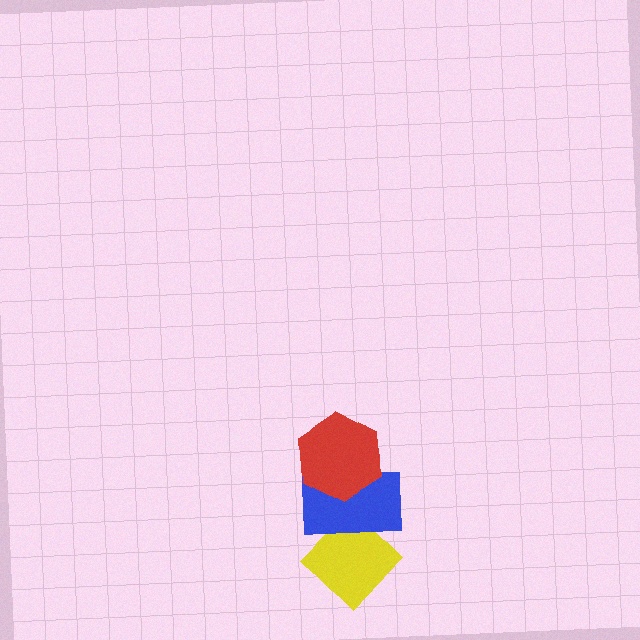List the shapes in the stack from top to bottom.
From top to bottom: the red hexagon, the blue rectangle, the yellow diamond.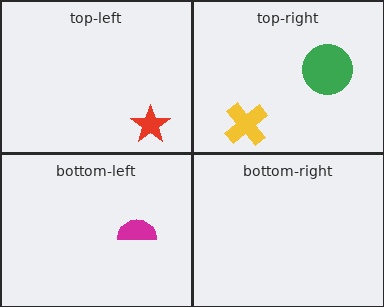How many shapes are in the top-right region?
2.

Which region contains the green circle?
The top-right region.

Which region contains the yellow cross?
The top-right region.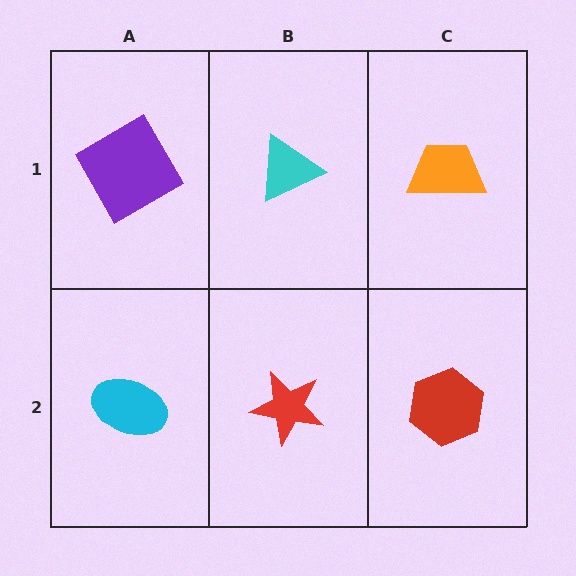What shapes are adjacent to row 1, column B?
A red star (row 2, column B), a purple diamond (row 1, column A), an orange trapezoid (row 1, column C).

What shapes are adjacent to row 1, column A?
A cyan ellipse (row 2, column A), a cyan triangle (row 1, column B).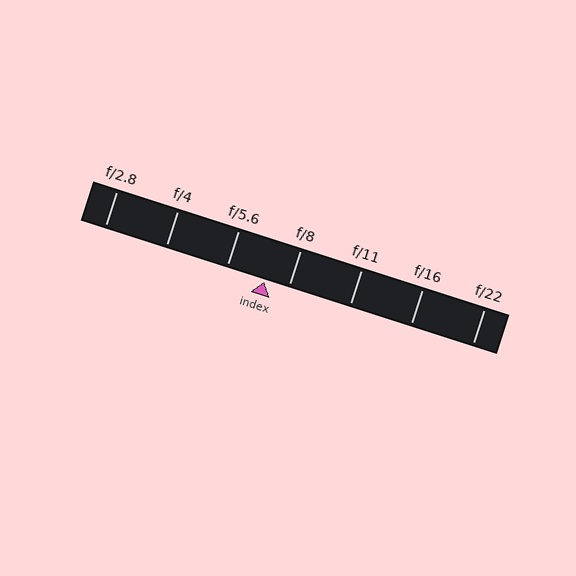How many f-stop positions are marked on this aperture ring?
There are 7 f-stop positions marked.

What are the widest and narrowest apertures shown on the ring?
The widest aperture shown is f/2.8 and the narrowest is f/22.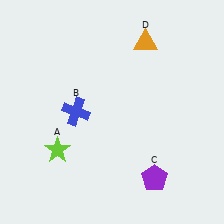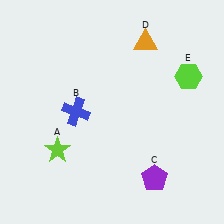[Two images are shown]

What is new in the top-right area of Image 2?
A lime hexagon (E) was added in the top-right area of Image 2.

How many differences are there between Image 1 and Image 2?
There is 1 difference between the two images.